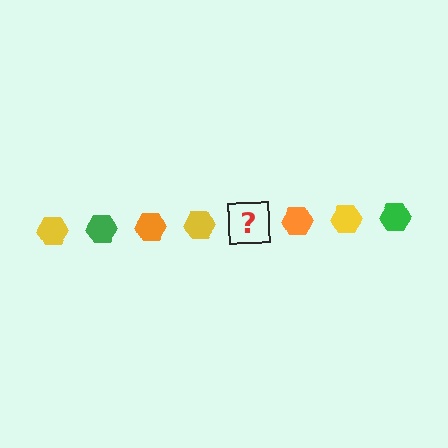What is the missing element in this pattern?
The missing element is a green hexagon.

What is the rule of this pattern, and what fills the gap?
The rule is that the pattern cycles through yellow, green, orange hexagons. The gap should be filled with a green hexagon.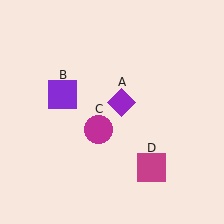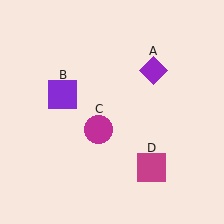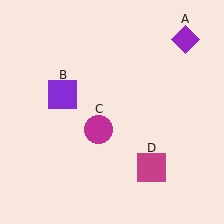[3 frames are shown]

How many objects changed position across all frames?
1 object changed position: purple diamond (object A).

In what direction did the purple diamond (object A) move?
The purple diamond (object A) moved up and to the right.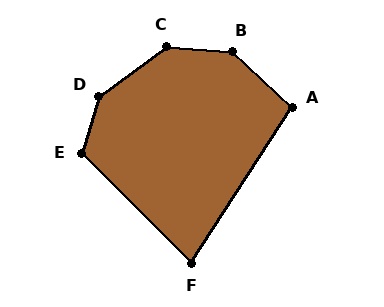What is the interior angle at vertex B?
Approximately 141 degrees (obtuse).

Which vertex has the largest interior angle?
D, at approximately 142 degrees.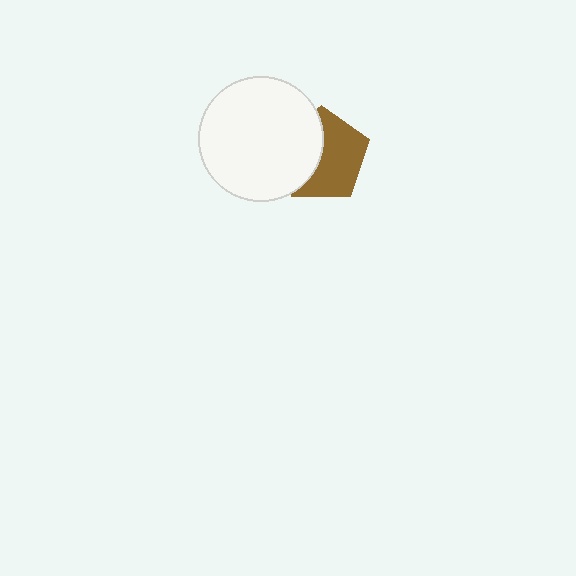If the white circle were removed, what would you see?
You would see the complete brown pentagon.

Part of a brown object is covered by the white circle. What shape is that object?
It is a pentagon.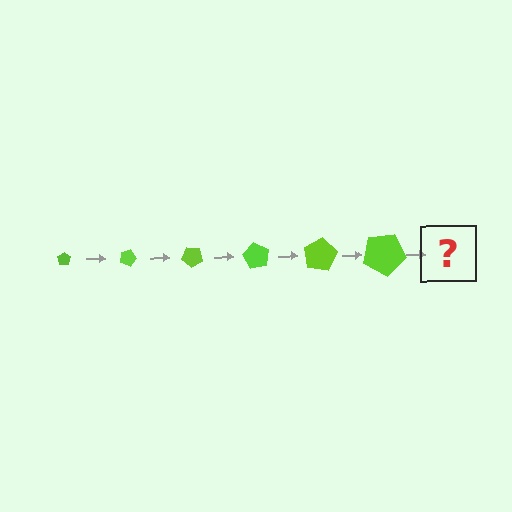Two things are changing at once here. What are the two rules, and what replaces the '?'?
The two rules are that the pentagon grows larger each step and it rotates 20 degrees each step. The '?' should be a pentagon, larger than the previous one and rotated 120 degrees from the start.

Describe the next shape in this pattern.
It should be a pentagon, larger than the previous one and rotated 120 degrees from the start.